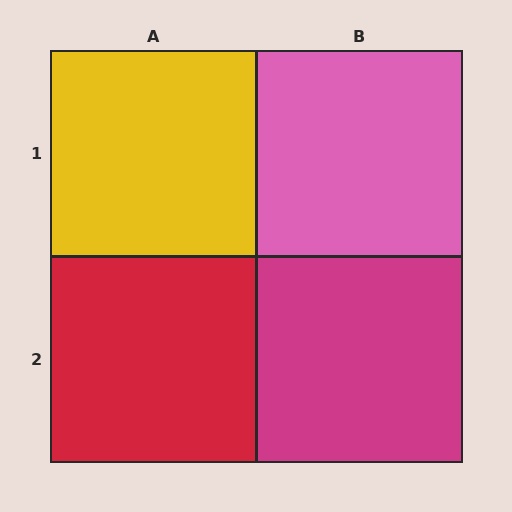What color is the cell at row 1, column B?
Pink.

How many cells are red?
1 cell is red.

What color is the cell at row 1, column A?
Yellow.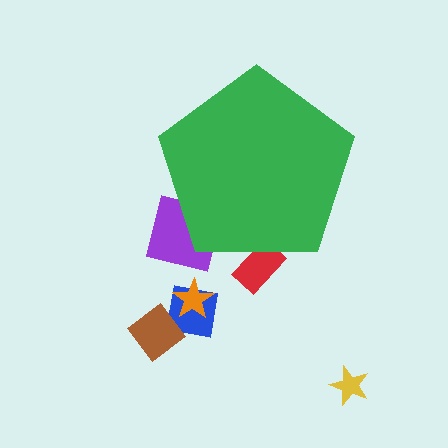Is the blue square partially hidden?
No, the blue square is fully visible.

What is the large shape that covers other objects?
A green pentagon.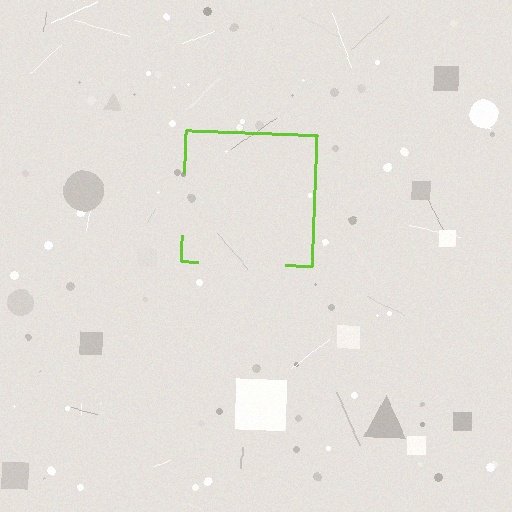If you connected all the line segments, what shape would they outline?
They would outline a square.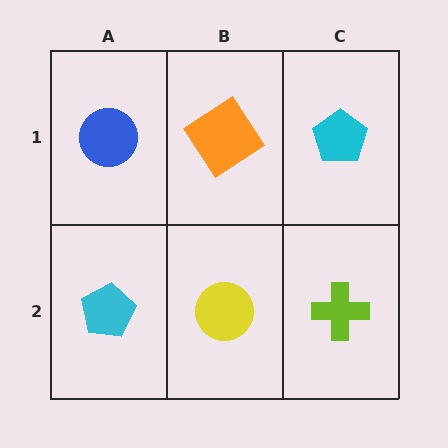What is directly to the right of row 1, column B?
A cyan pentagon.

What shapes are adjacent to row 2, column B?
An orange diamond (row 1, column B), a cyan pentagon (row 2, column A), a lime cross (row 2, column C).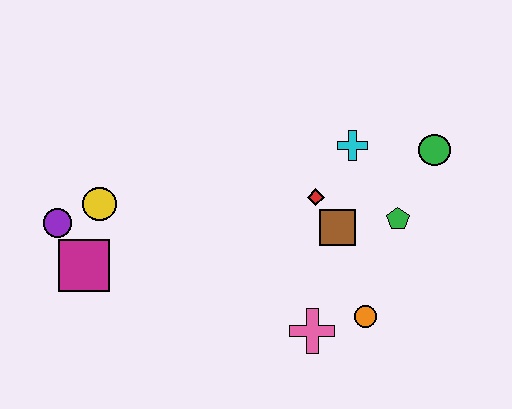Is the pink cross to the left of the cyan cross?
Yes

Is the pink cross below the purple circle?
Yes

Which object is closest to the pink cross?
The orange circle is closest to the pink cross.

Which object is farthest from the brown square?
The purple circle is farthest from the brown square.